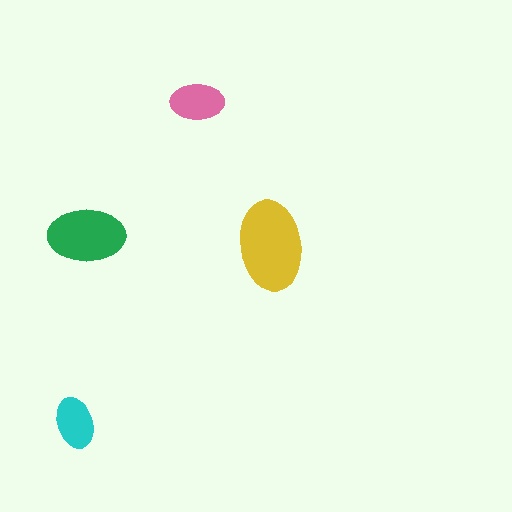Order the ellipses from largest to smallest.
the yellow one, the green one, the pink one, the cyan one.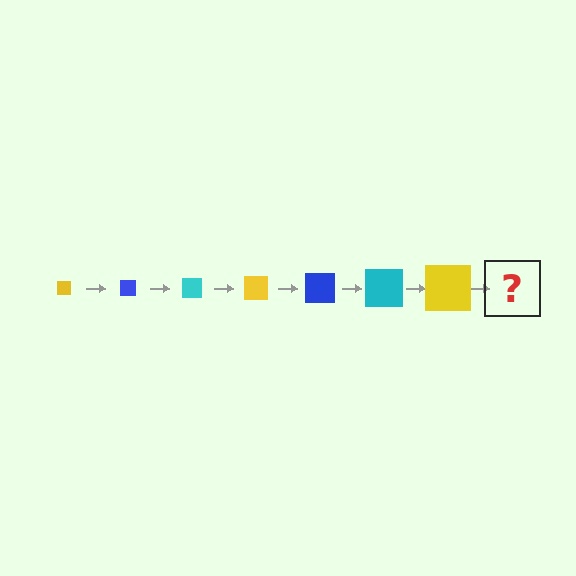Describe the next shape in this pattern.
It should be a blue square, larger than the previous one.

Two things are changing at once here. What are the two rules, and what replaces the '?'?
The two rules are that the square grows larger each step and the color cycles through yellow, blue, and cyan. The '?' should be a blue square, larger than the previous one.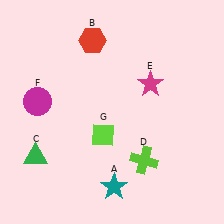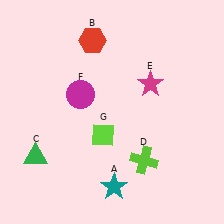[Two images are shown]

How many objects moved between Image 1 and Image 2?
1 object moved between the two images.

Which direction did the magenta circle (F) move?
The magenta circle (F) moved right.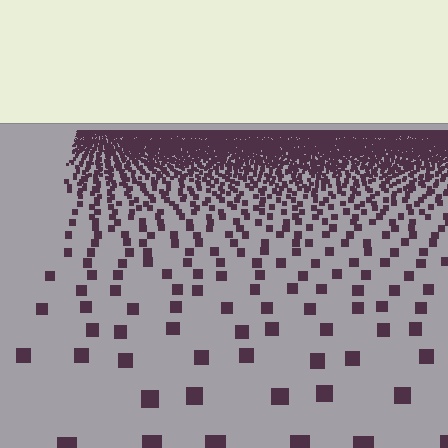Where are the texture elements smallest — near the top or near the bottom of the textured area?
Near the top.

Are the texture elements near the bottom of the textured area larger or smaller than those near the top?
Larger. Near the bottom, elements are closer to the viewer and appear at a bigger on-screen size.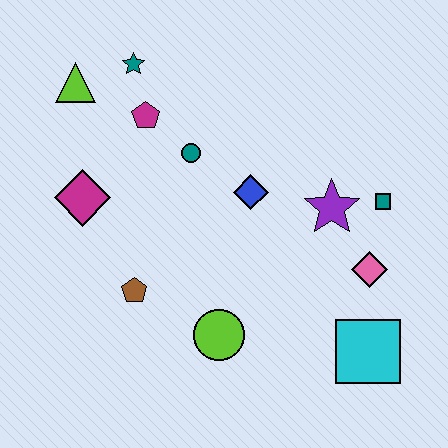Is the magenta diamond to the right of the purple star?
No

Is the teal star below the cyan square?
No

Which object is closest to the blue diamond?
The teal circle is closest to the blue diamond.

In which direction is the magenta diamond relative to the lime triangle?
The magenta diamond is below the lime triangle.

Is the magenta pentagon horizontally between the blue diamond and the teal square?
No